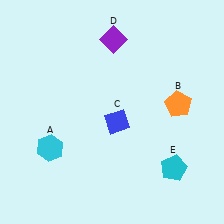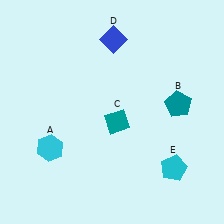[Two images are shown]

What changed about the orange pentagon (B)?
In Image 1, B is orange. In Image 2, it changed to teal.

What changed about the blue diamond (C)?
In Image 1, C is blue. In Image 2, it changed to teal.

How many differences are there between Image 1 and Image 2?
There are 3 differences between the two images.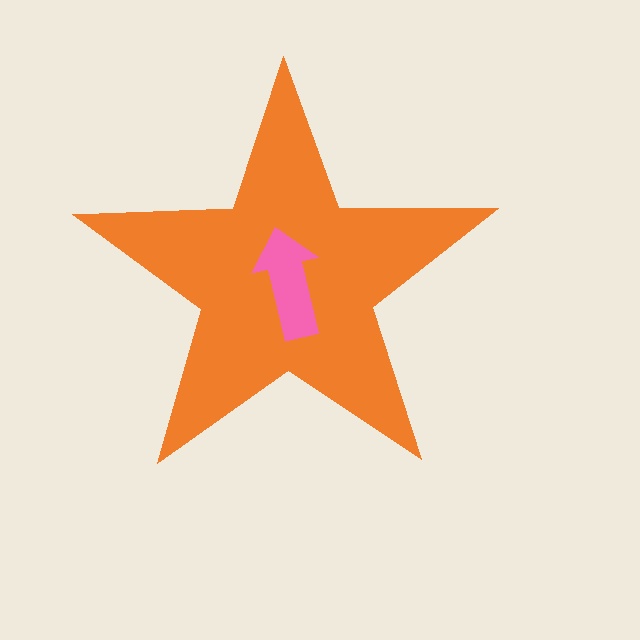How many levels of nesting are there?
2.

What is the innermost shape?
The pink arrow.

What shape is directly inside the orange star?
The pink arrow.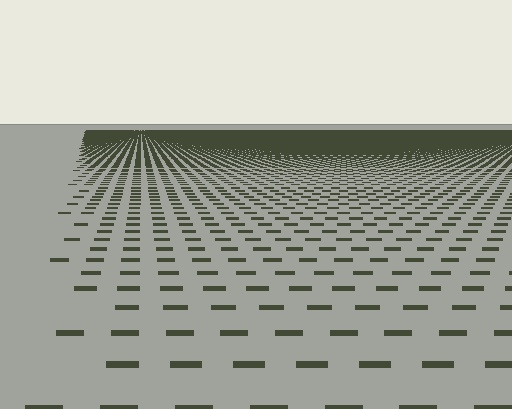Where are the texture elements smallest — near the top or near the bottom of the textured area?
Near the top.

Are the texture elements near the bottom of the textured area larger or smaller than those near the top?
Larger. Near the bottom, elements are closer to the viewer and appear at a bigger on-screen size.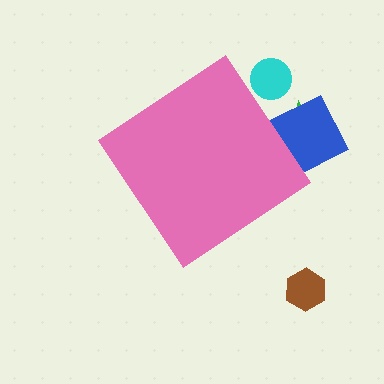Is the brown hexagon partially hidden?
No, the brown hexagon is fully visible.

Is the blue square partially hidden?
Yes, the blue square is partially hidden behind the pink diamond.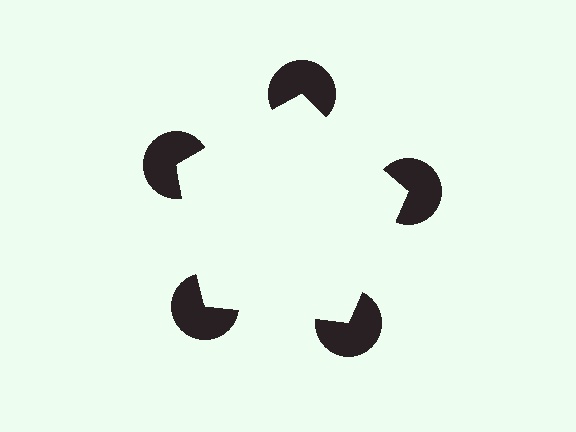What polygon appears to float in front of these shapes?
An illusory pentagon — its edges are inferred from the aligned wedge cuts in the pac-man discs, not physically drawn.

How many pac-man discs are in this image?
There are 5 — one at each vertex of the illusory pentagon.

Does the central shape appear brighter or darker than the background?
It typically appears slightly brighter than the background, even though no actual brightness change is drawn.